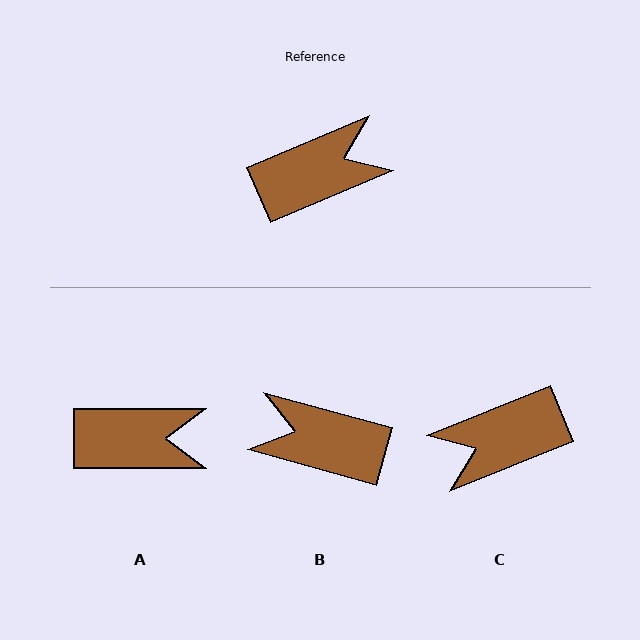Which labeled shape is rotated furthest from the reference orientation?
C, about 179 degrees away.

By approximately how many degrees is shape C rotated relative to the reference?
Approximately 179 degrees counter-clockwise.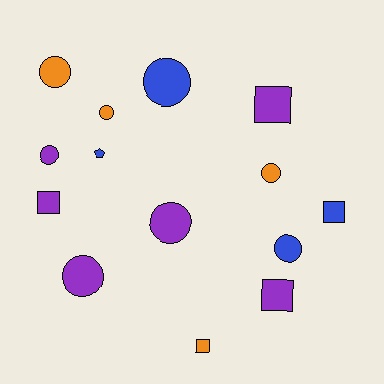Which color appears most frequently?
Purple, with 6 objects.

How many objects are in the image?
There are 14 objects.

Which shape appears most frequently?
Circle, with 8 objects.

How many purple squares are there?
There are 3 purple squares.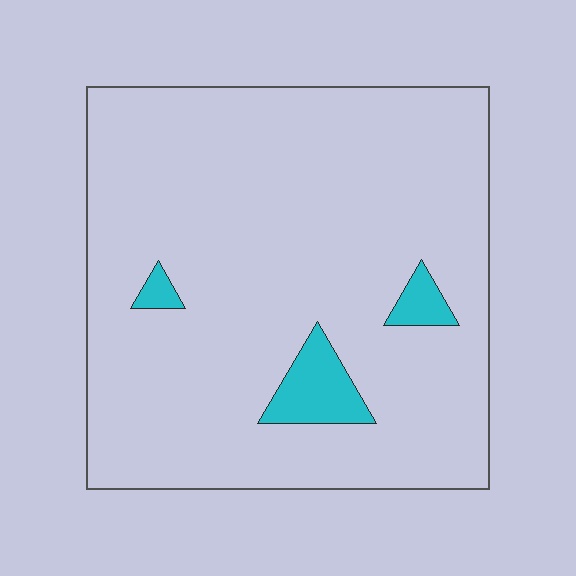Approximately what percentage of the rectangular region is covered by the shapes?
Approximately 5%.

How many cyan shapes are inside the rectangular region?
3.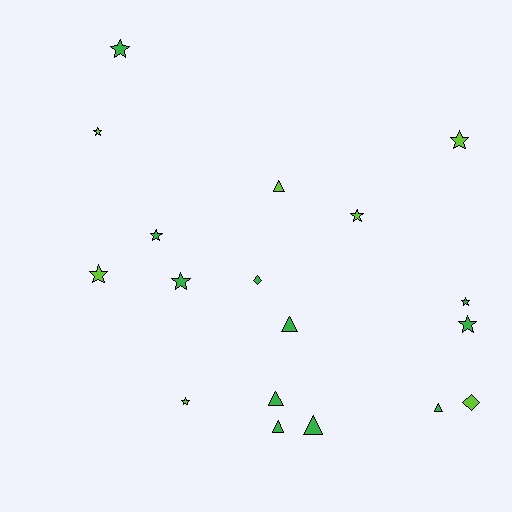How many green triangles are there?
There are 5 green triangles.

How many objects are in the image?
There are 18 objects.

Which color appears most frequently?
Green, with 11 objects.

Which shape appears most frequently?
Star, with 10 objects.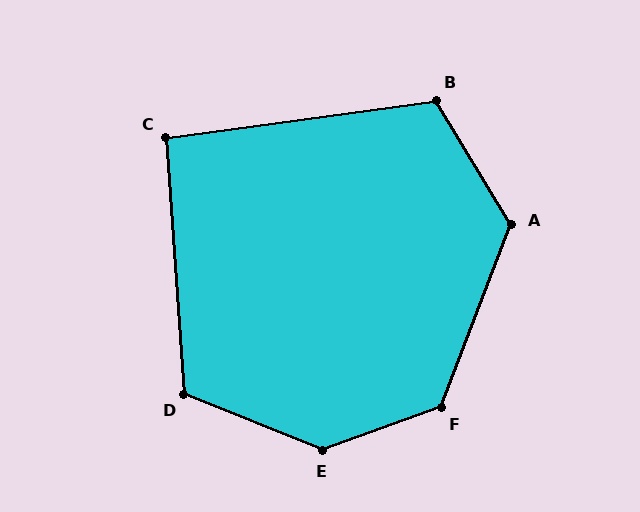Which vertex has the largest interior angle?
E, at approximately 138 degrees.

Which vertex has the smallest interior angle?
C, at approximately 94 degrees.